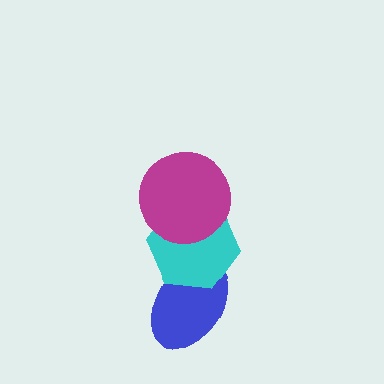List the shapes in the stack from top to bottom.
From top to bottom: the magenta circle, the cyan hexagon, the blue ellipse.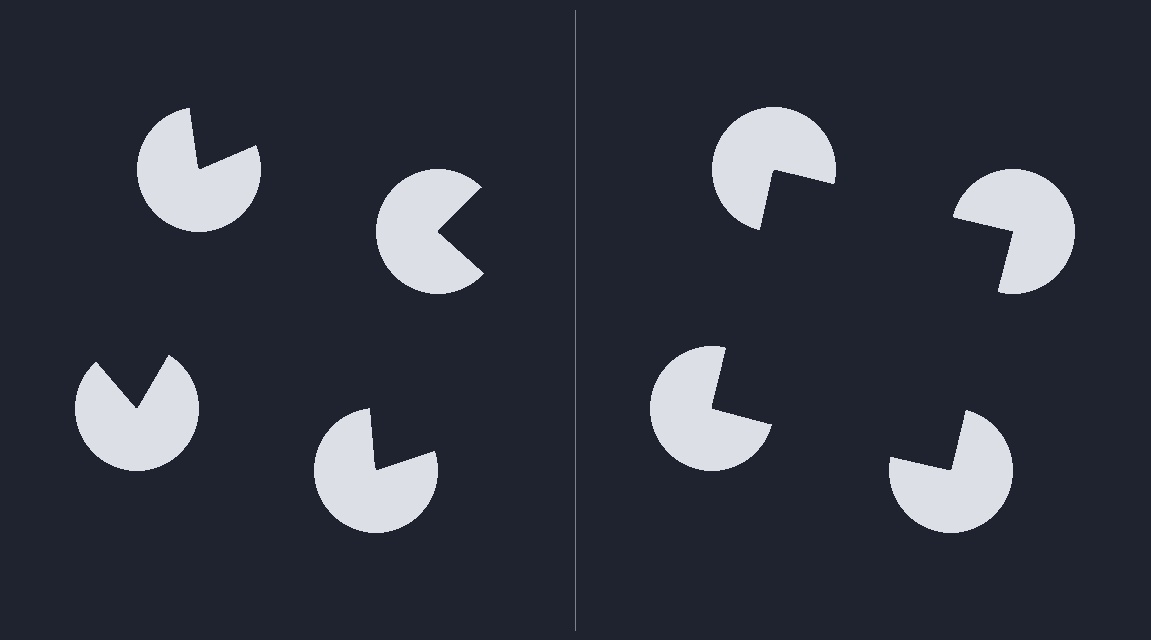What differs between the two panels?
The pac-man discs are positioned identically on both sides; only the wedge orientations differ. On the right they align to a square; on the left they are misaligned.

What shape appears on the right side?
An illusory square.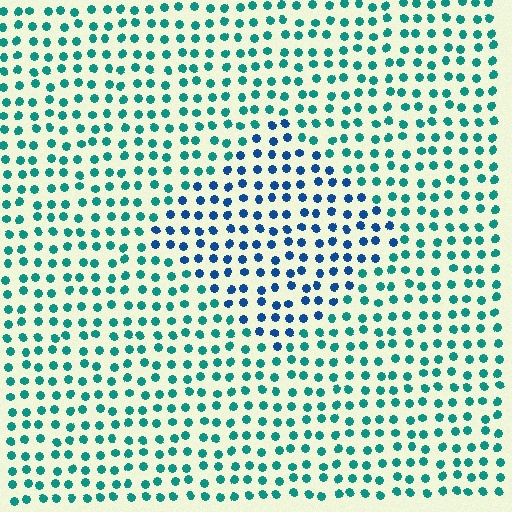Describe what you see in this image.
The image is filled with small teal elements in a uniform arrangement. A diamond-shaped region is visible where the elements are tinted to a slightly different hue, forming a subtle color boundary.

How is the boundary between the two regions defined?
The boundary is defined purely by a slight shift in hue (about 41 degrees). Spacing, size, and orientation are identical on both sides.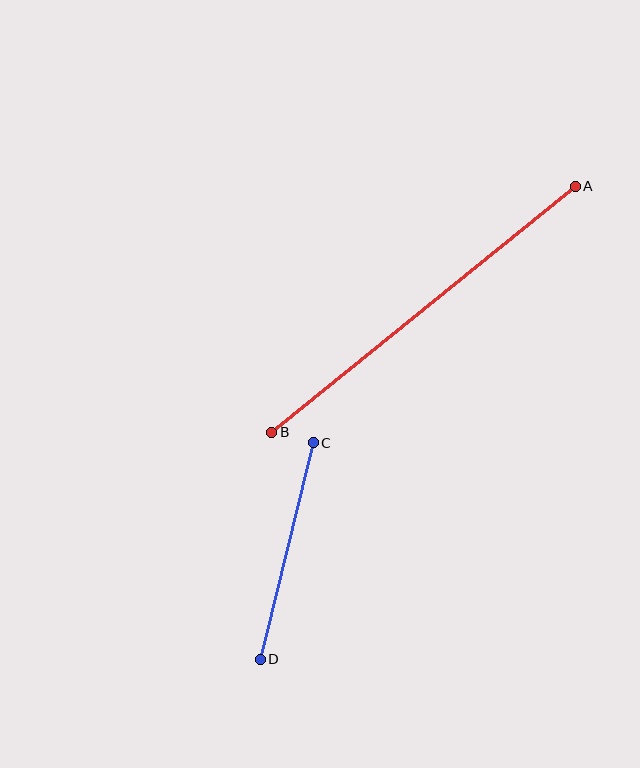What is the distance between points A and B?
The distance is approximately 390 pixels.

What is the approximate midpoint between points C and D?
The midpoint is at approximately (287, 551) pixels.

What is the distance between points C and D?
The distance is approximately 223 pixels.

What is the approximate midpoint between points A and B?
The midpoint is at approximately (423, 309) pixels.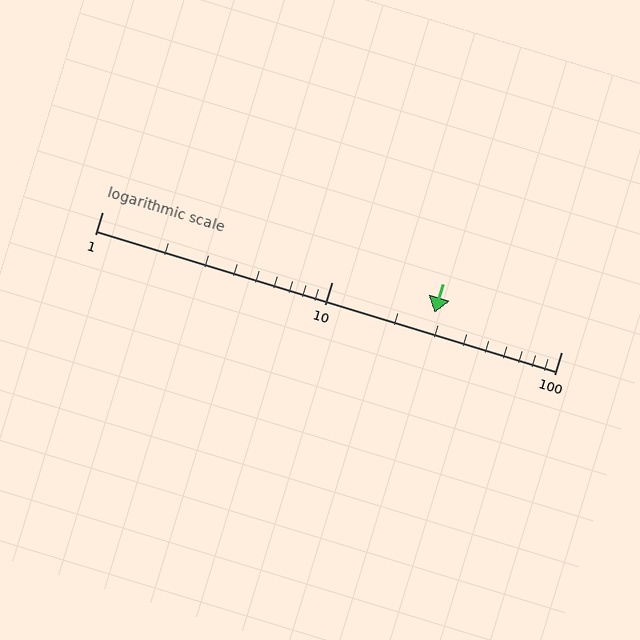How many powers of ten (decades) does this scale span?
The scale spans 2 decades, from 1 to 100.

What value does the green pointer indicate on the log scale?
The pointer indicates approximately 28.